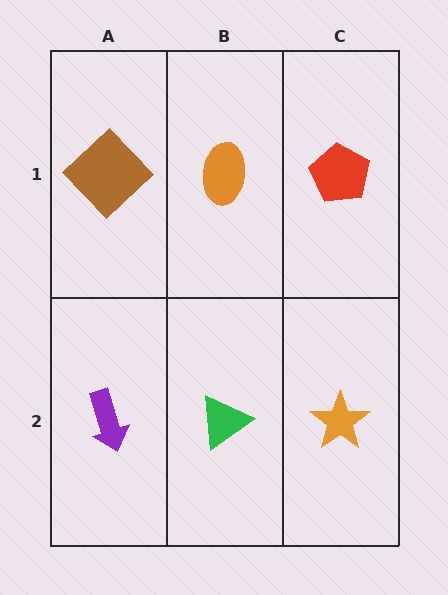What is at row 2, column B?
A green triangle.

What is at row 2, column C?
An orange star.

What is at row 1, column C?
A red pentagon.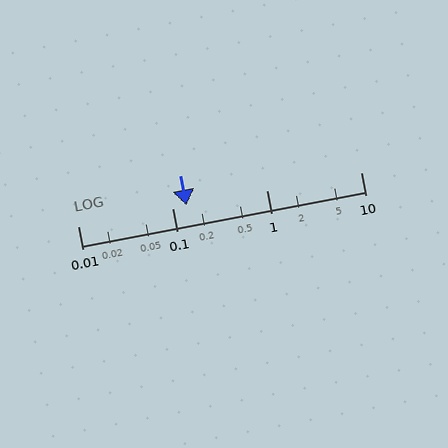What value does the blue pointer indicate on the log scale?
The pointer indicates approximately 0.14.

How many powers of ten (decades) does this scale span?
The scale spans 3 decades, from 0.01 to 10.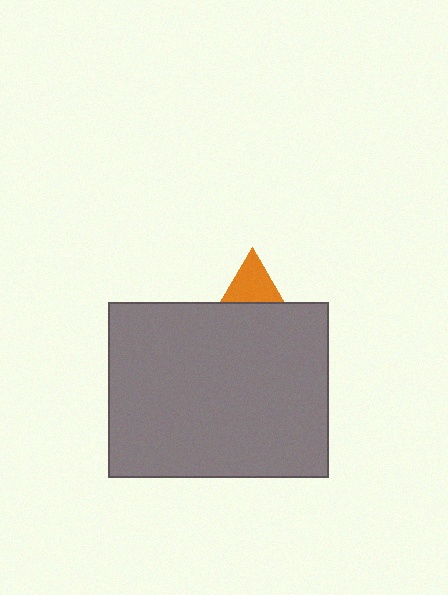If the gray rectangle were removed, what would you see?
You would see the complete orange triangle.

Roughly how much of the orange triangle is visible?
A small part of it is visible (roughly 31%).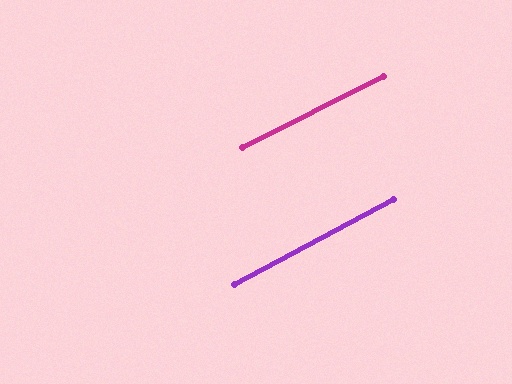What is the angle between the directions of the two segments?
Approximately 1 degree.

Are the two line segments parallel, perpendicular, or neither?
Parallel — their directions differ by only 1.4°.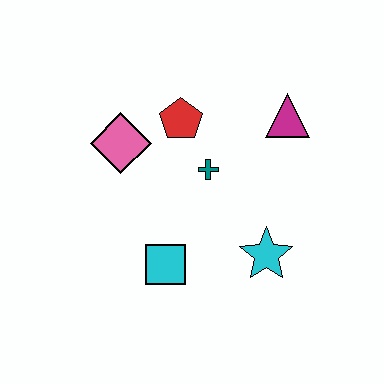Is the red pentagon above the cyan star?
Yes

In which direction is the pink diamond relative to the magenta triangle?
The pink diamond is to the left of the magenta triangle.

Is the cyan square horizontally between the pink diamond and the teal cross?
Yes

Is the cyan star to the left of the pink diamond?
No